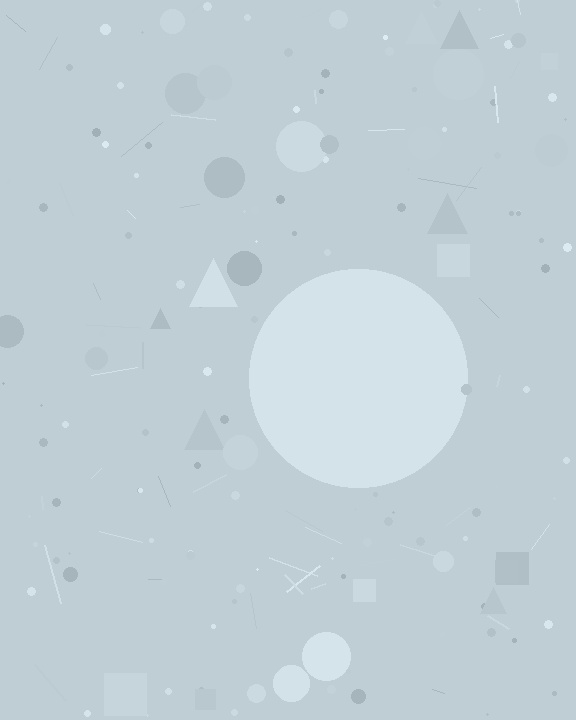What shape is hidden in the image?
A circle is hidden in the image.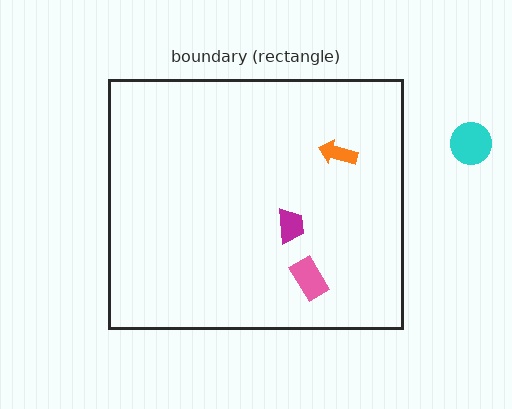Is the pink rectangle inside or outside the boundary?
Inside.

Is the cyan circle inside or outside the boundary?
Outside.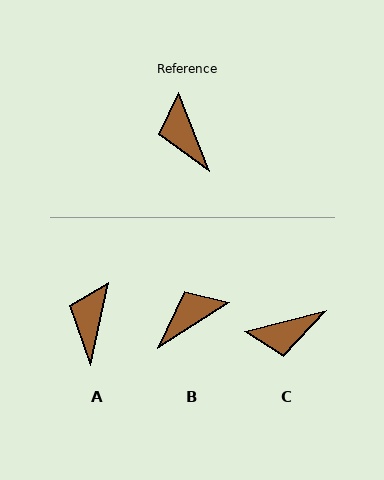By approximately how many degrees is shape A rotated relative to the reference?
Approximately 34 degrees clockwise.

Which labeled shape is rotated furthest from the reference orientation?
C, about 83 degrees away.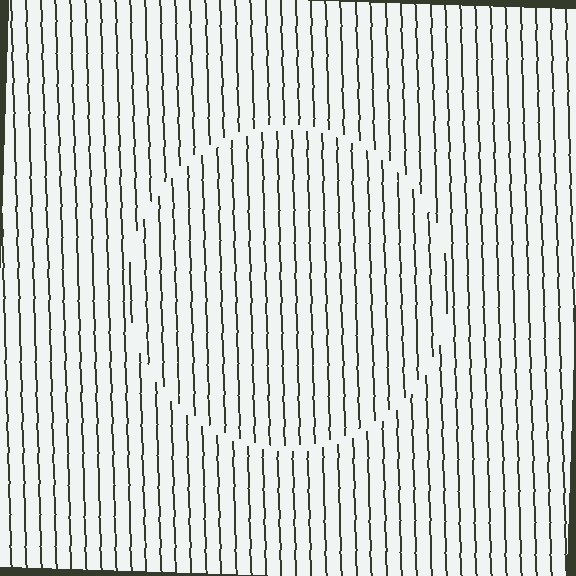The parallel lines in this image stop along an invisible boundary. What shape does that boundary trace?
An illusory circle. The interior of the shape contains the same grating, shifted by half a period — the contour is defined by the phase discontinuity where line-ends from the inner and outer gratings abut.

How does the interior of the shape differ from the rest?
The interior of the shape contains the same grating, shifted by half a period — the contour is defined by the phase discontinuity where line-ends from the inner and outer gratings abut.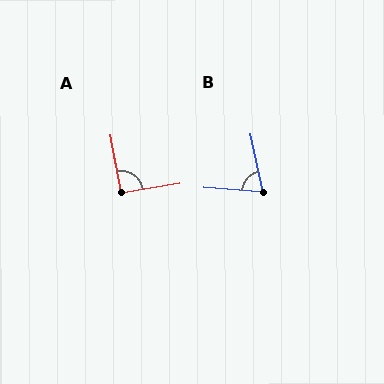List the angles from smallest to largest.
B (74°), A (91°).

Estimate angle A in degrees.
Approximately 91 degrees.